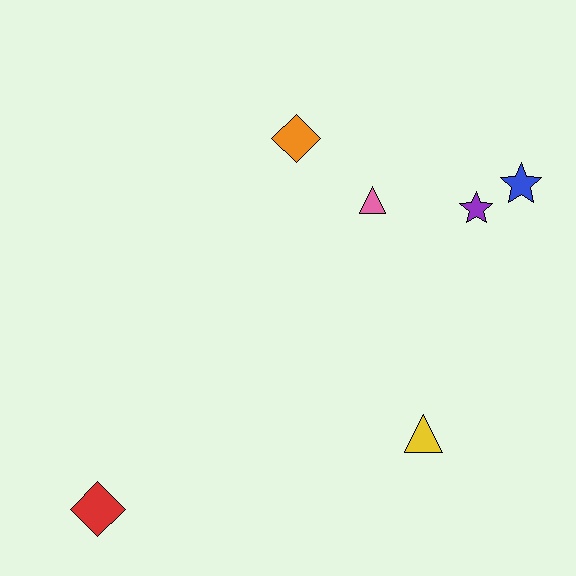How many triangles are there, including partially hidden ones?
There are 2 triangles.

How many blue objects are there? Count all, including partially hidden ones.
There is 1 blue object.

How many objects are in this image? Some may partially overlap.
There are 6 objects.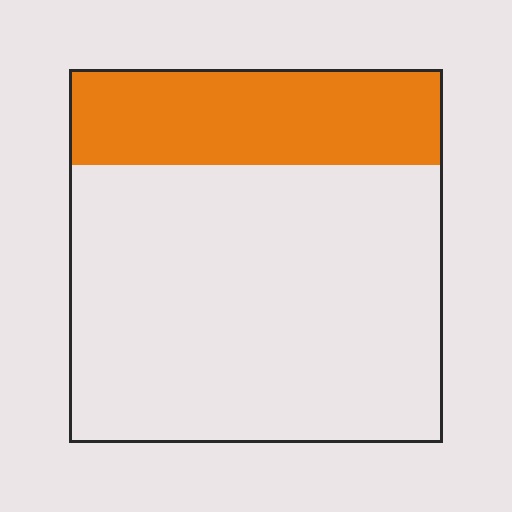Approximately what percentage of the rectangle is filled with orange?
Approximately 25%.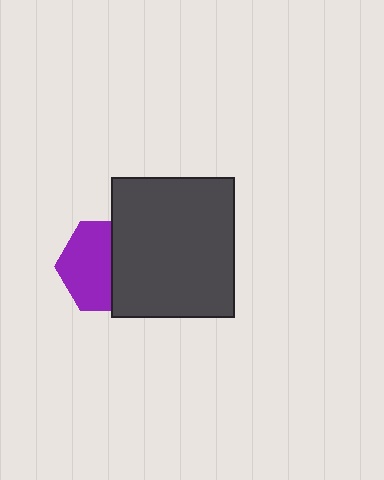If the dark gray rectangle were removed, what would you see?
You would see the complete purple hexagon.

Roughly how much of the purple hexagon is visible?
About half of it is visible (roughly 57%).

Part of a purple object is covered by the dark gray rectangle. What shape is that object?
It is a hexagon.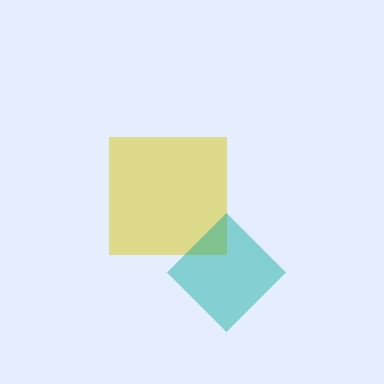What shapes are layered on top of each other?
The layered shapes are: a yellow square, a teal diamond.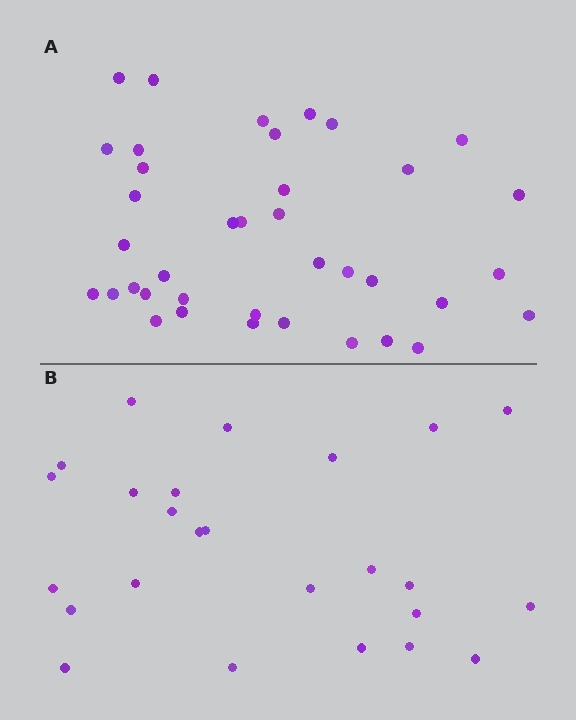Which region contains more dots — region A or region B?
Region A (the top region) has more dots.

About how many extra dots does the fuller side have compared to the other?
Region A has approximately 15 more dots than region B.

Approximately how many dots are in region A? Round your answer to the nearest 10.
About 40 dots. (The exact count is 38, which rounds to 40.)